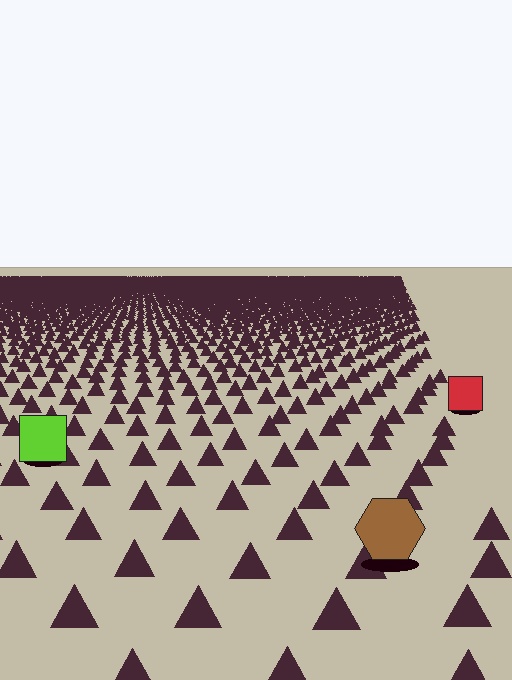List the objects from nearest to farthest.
From nearest to farthest: the brown hexagon, the lime square, the red square.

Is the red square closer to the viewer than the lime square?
No. The lime square is closer — you can tell from the texture gradient: the ground texture is coarser near it.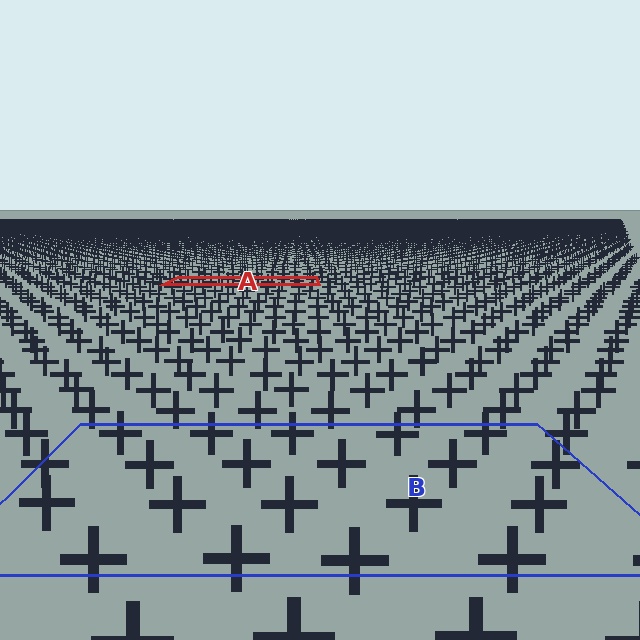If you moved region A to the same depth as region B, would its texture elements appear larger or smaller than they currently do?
They would appear larger. At a closer depth, the same texture elements are projected at a bigger on-screen size.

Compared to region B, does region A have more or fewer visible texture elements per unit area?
Region A has more texture elements per unit area — they are packed more densely because it is farther away.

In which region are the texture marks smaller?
The texture marks are smaller in region A, because it is farther away.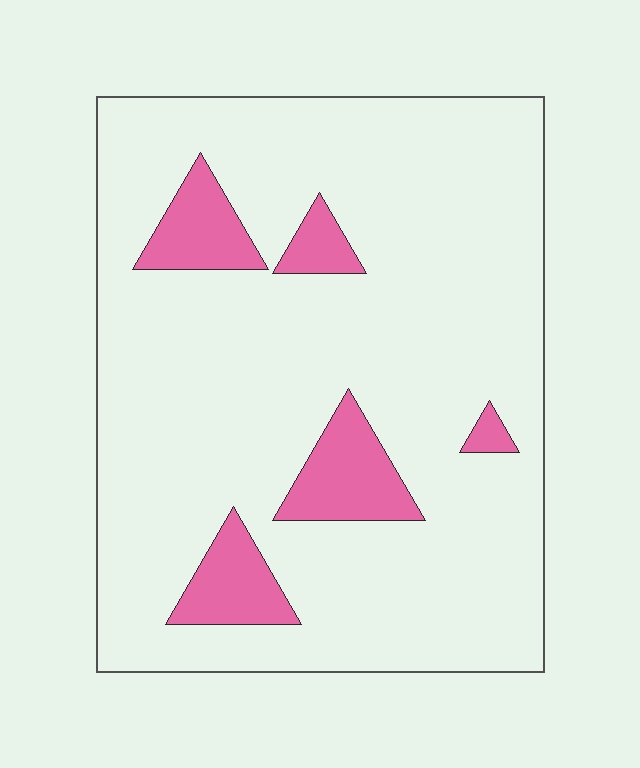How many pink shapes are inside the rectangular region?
5.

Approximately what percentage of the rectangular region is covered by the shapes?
Approximately 10%.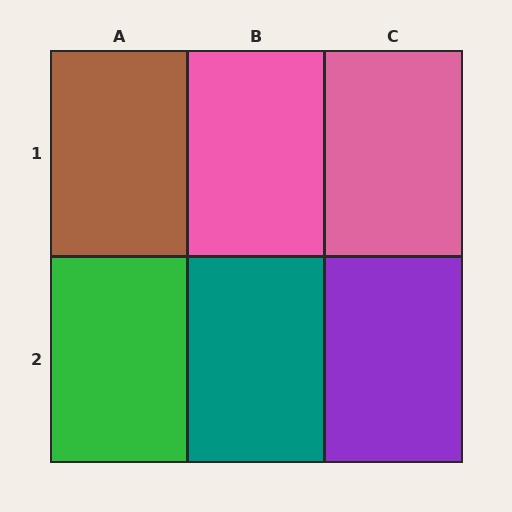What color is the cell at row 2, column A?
Green.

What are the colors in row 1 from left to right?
Brown, pink, pink.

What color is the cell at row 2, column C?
Purple.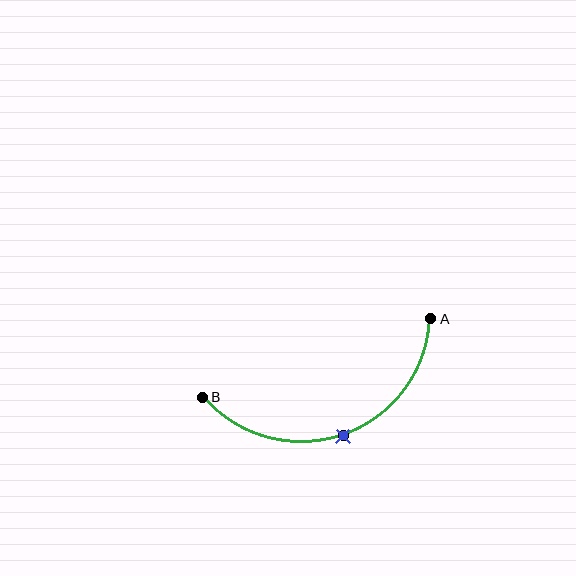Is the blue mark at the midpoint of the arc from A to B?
Yes. The blue mark lies on the arc at equal arc-length from both A and B — it is the arc midpoint.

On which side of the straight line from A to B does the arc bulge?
The arc bulges below the straight line connecting A and B.